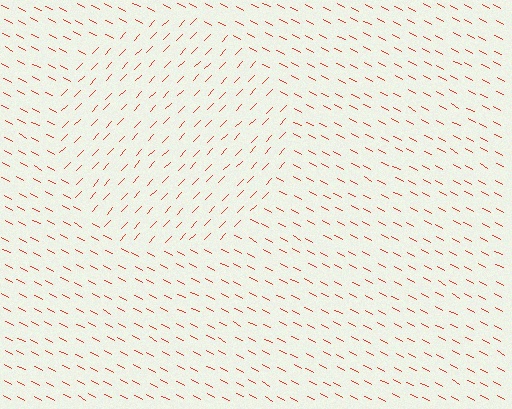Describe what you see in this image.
The image is filled with small red line segments. A circle region in the image has lines oriented differently from the surrounding lines, creating a visible texture boundary.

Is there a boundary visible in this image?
Yes, there is a texture boundary formed by a change in line orientation.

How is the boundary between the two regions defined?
The boundary is defined purely by a change in line orientation (approximately 75 degrees difference). All lines are the same color and thickness.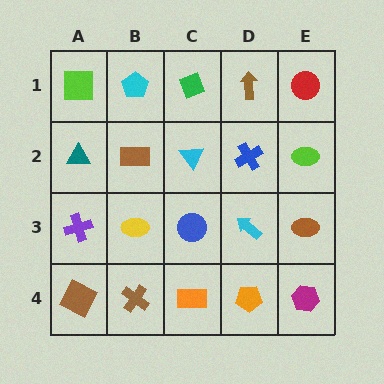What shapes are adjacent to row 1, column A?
A teal triangle (row 2, column A), a cyan pentagon (row 1, column B).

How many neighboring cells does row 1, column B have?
3.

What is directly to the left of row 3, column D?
A blue circle.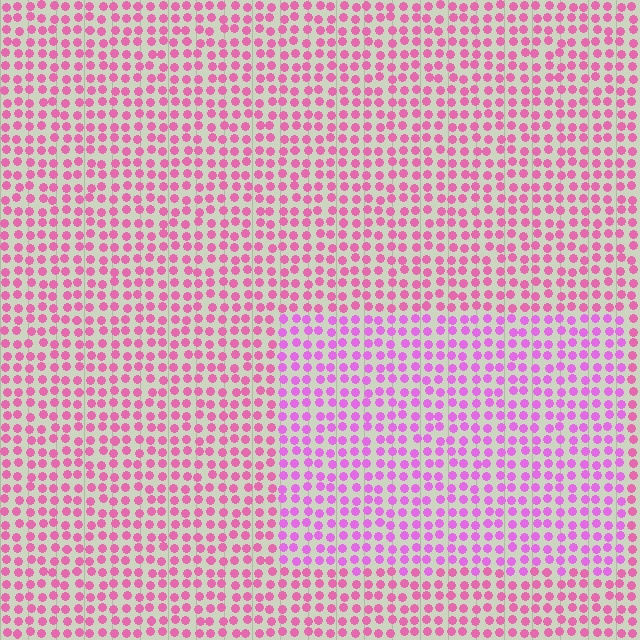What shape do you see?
I see a rectangle.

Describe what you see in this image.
The image is filled with small pink elements in a uniform arrangement. A rectangle-shaped region is visible where the elements are tinted to a slightly different hue, forming a subtle color boundary.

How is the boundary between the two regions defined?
The boundary is defined purely by a slight shift in hue (about 28 degrees). Spacing, size, and orientation are identical on both sides.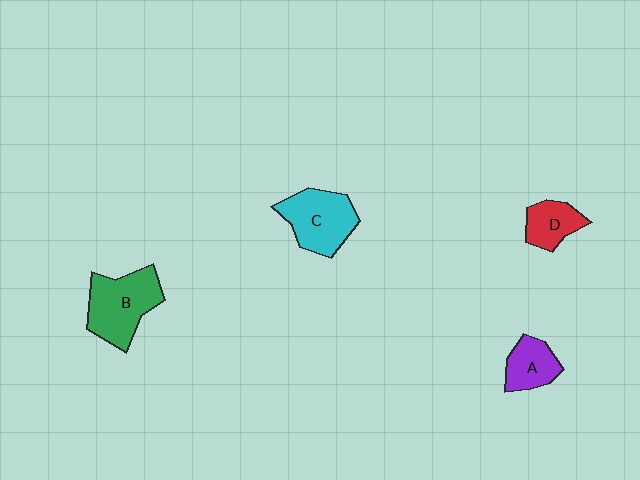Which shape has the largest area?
Shape B (green).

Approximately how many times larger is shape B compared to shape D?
Approximately 1.9 times.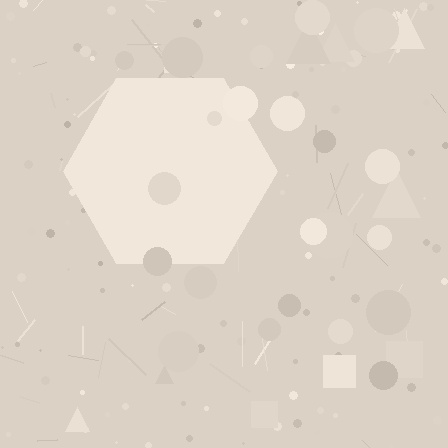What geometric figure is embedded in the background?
A hexagon is embedded in the background.